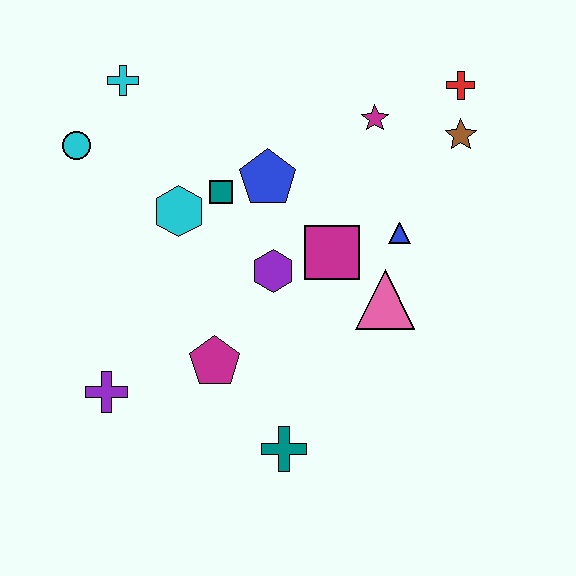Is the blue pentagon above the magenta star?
No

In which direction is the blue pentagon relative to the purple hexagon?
The blue pentagon is above the purple hexagon.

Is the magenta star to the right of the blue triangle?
No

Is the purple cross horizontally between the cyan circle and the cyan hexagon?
Yes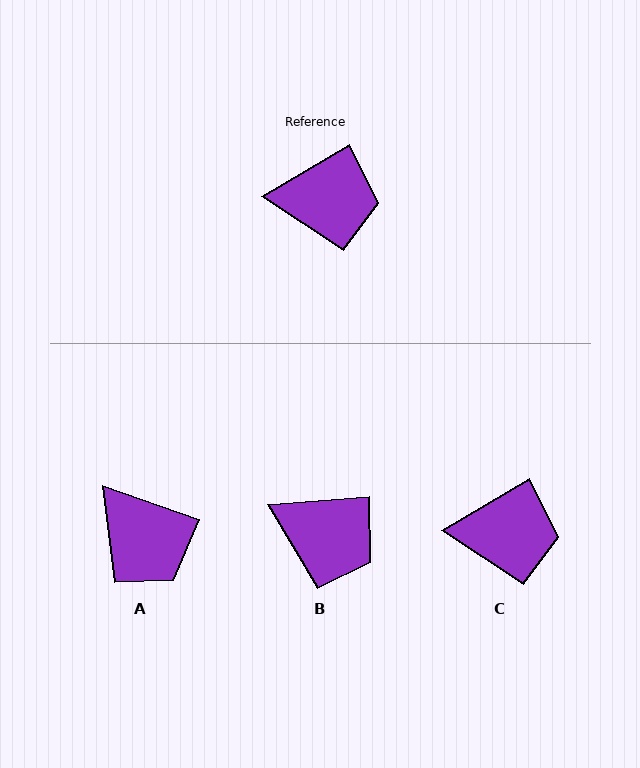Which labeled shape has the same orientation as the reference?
C.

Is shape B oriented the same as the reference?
No, it is off by about 26 degrees.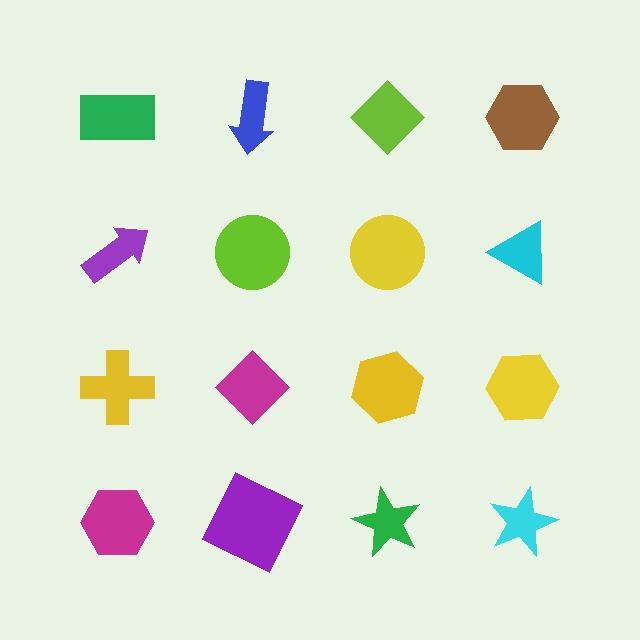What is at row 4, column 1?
A magenta hexagon.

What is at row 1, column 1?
A green rectangle.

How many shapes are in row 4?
4 shapes.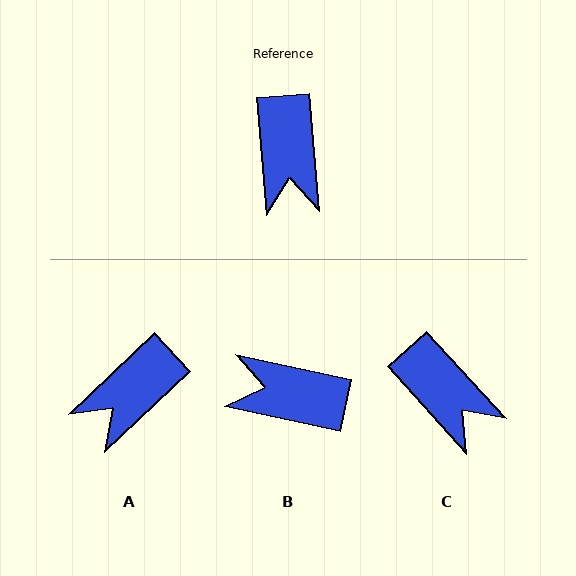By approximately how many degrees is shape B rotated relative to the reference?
Approximately 107 degrees clockwise.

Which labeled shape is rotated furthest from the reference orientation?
B, about 107 degrees away.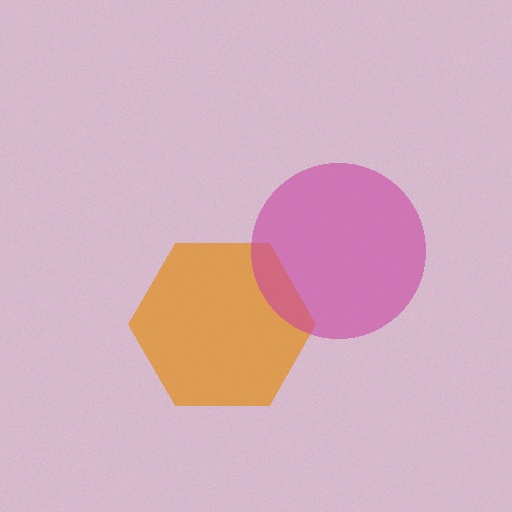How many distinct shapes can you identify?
There are 2 distinct shapes: an orange hexagon, a magenta circle.